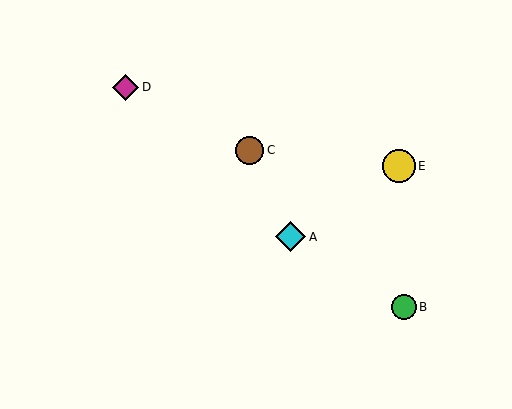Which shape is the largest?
The yellow circle (labeled E) is the largest.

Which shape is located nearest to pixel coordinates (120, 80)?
The magenta diamond (labeled D) at (126, 87) is nearest to that location.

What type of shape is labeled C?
Shape C is a brown circle.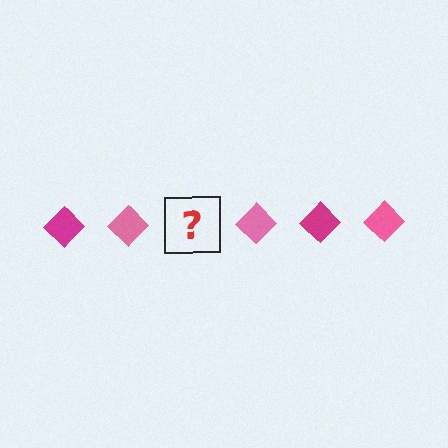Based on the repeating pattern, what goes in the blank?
The blank should be a magenta diamond.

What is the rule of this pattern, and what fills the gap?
The rule is that the pattern cycles through magenta, pink diamonds. The gap should be filled with a magenta diamond.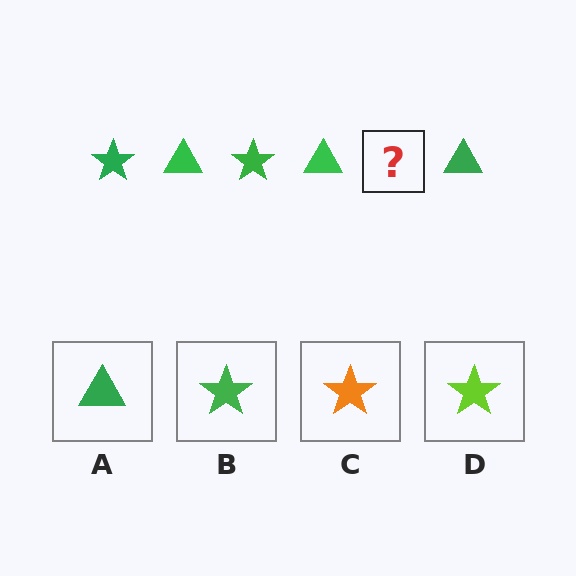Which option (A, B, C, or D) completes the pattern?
B.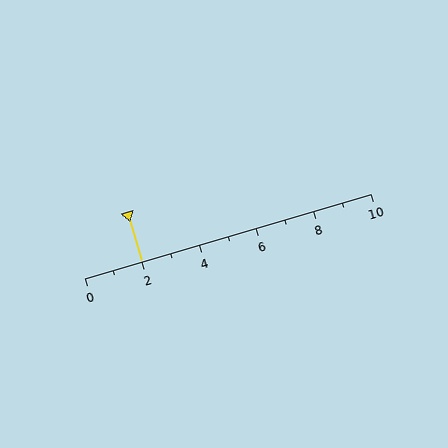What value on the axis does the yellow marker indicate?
The marker indicates approximately 2.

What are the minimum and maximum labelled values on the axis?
The axis runs from 0 to 10.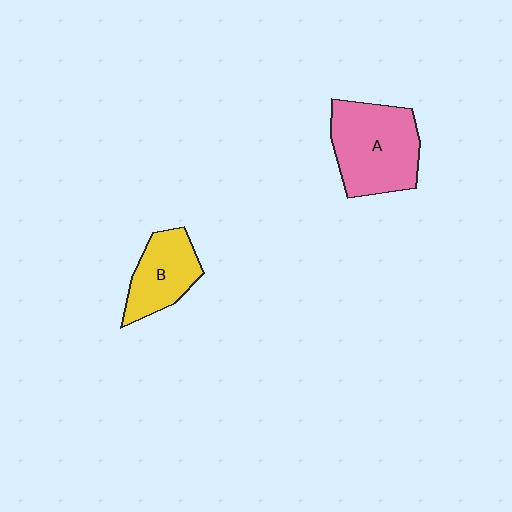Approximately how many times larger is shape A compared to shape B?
Approximately 1.6 times.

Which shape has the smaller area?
Shape B (yellow).